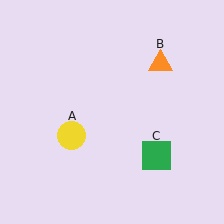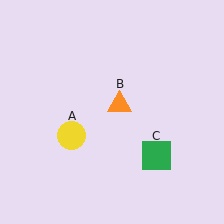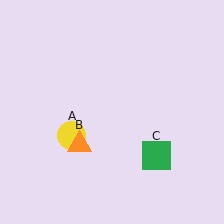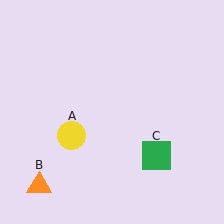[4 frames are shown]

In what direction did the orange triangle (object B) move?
The orange triangle (object B) moved down and to the left.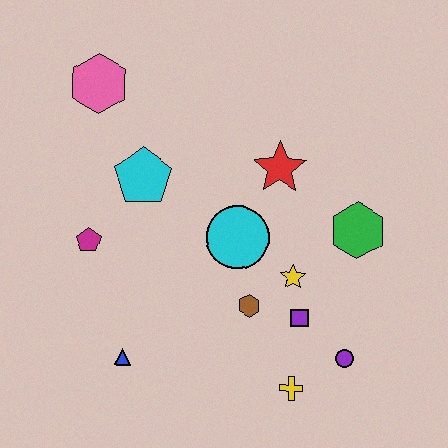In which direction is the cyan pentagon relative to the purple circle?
The cyan pentagon is to the left of the purple circle.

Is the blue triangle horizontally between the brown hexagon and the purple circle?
No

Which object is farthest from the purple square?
The pink hexagon is farthest from the purple square.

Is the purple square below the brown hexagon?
Yes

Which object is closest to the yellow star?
The purple square is closest to the yellow star.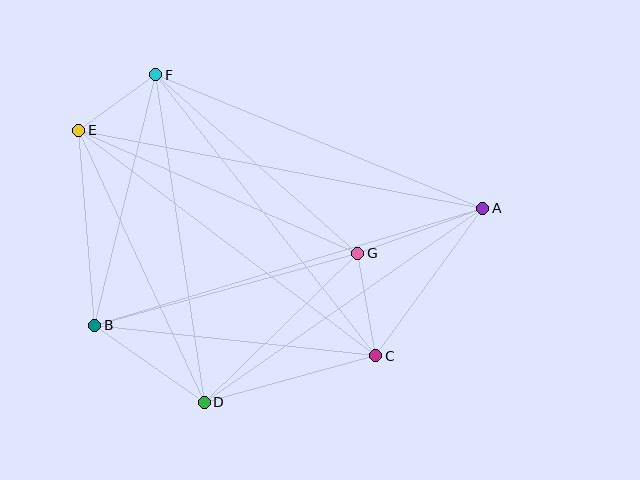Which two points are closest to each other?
Points E and F are closest to each other.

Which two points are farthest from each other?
Points A and E are farthest from each other.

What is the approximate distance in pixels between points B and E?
The distance between B and E is approximately 196 pixels.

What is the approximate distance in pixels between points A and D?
The distance between A and D is approximately 339 pixels.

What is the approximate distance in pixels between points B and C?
The distance between B and C is approximately 283 pixels.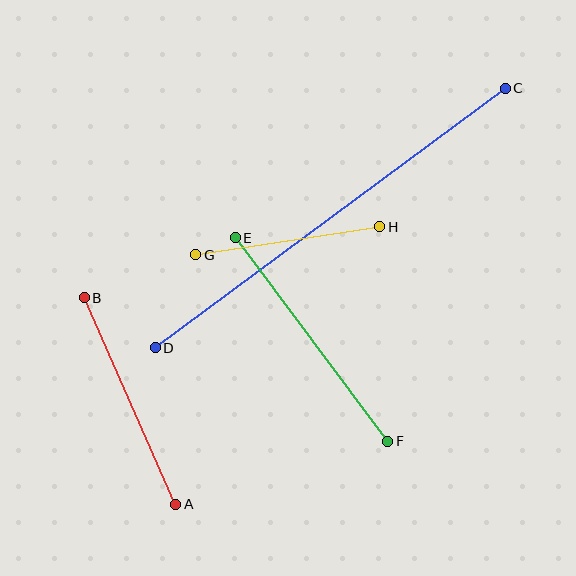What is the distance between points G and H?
The distance is approximately 186 pixels.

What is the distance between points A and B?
The distance is approximately 226 pixels.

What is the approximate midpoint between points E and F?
The midpoint is at approximately (311, 339) pixels.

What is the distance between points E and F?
The distance is approximately 254 pixels.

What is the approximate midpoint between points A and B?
The midpoint is at approximately (130, 401) pixels.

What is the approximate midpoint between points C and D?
The midpoint is at approximately (330, 218) pixels.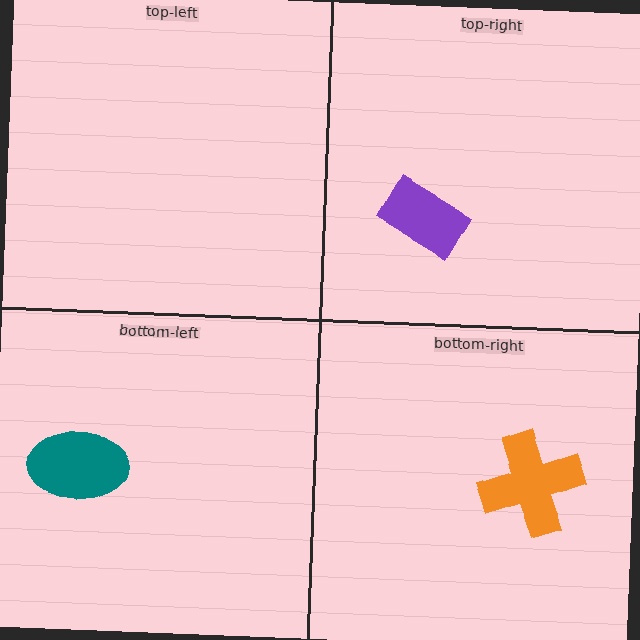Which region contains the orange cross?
The bottom-right region.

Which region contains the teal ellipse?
The bottom-left region.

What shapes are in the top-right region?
The purple rectangle.